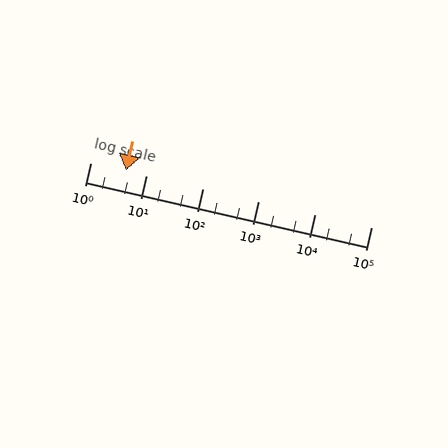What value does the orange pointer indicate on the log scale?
The pointer indicates approximately 4.3.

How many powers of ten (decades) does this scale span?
The scale spans 5 decades, from 1 to 100000.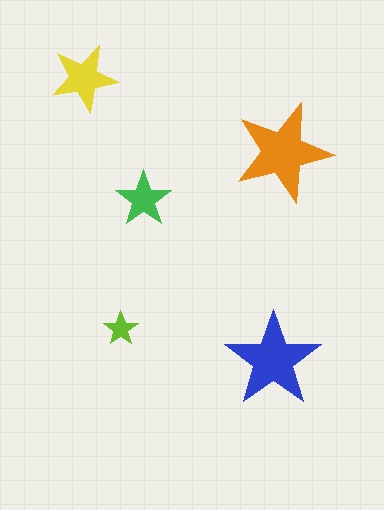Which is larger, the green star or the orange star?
The orange one.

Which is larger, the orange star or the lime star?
The orange one.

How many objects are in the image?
There are 5 objects in the image.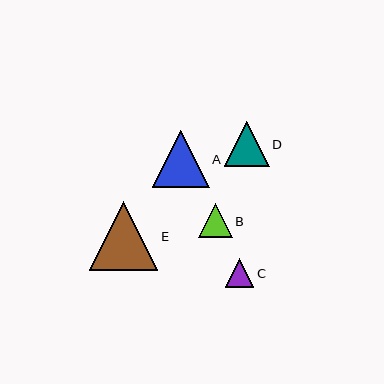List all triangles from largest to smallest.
From largest to smallest: E, A, D, B, C.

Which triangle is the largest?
Triangle E is the largest with a size of approximately 68 pixels.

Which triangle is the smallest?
Triangle C is the smallest with a size of approximately 28 pixels.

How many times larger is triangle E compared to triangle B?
Triangle E is approximately 2.0 times the size of triangle B.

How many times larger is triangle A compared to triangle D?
Triangle A is approximately 1.3 times the size of triangle D.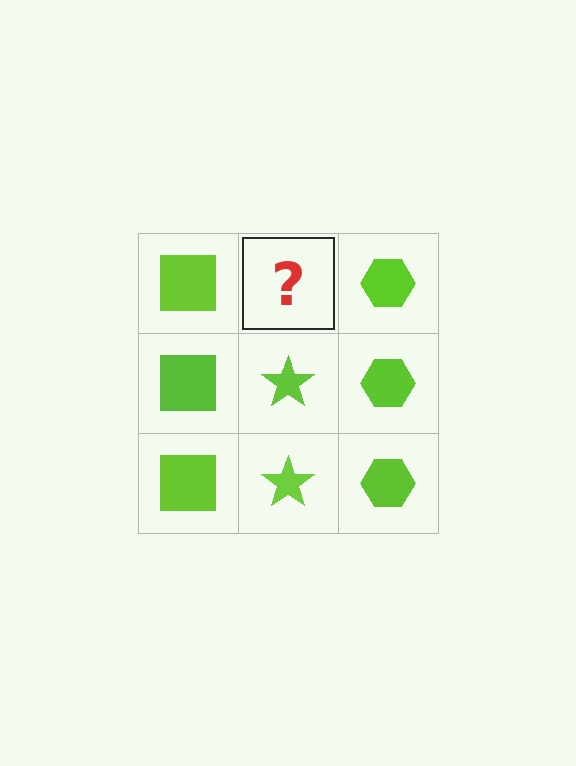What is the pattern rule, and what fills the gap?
The rule is that each column has a consistent shape. The gap should be filled with a lime star.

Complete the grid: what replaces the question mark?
The question mark should be replaced with a lime star.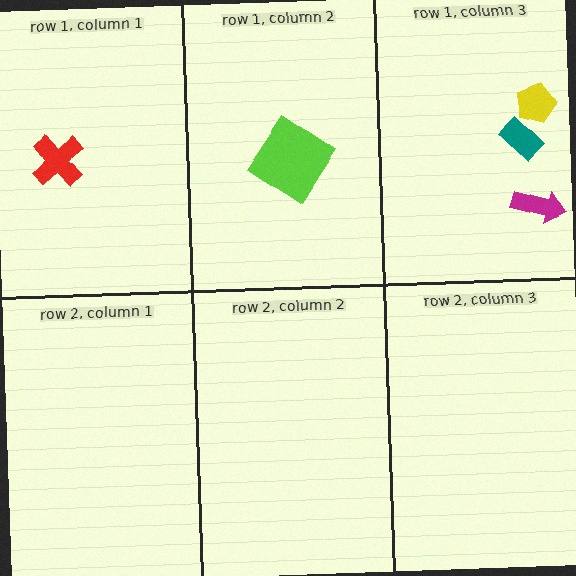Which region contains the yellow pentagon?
The row 1, column 3 region.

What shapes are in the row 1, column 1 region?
The red cross.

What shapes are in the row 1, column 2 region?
The lime diamond.